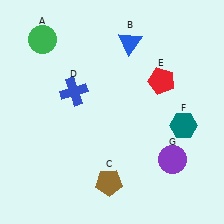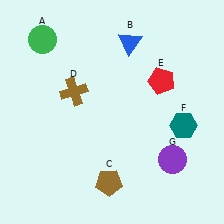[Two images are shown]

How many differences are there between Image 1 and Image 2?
There is 1 difference between the two images.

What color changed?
The cross (D) changed from blue in Image 1 to brown in Image 2.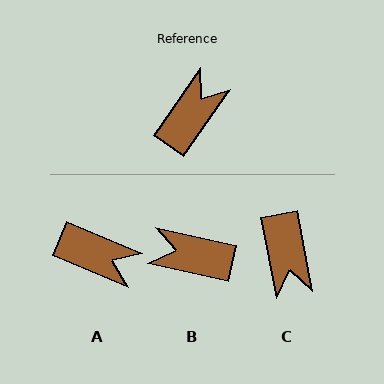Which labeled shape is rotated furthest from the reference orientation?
C, about 134 degrees away.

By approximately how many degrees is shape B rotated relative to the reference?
Approximately 112 degrees counter-clockwise.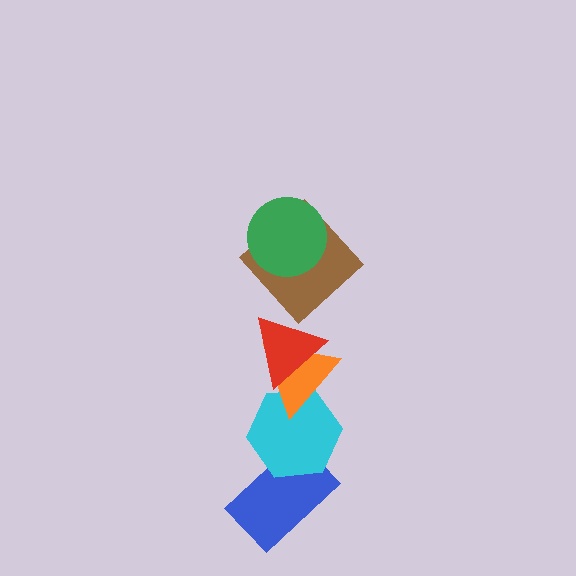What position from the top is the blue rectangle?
The blue rectangle is 6th from the top.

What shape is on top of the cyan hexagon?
The orange triangle is on top of the cyan hexagon.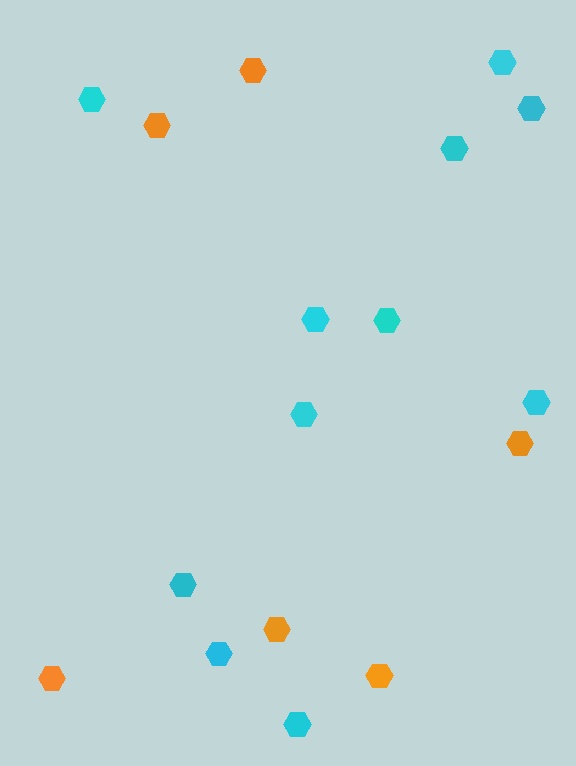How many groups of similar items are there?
There are 2 groups: one group of cyan hexagons (11) and one group of orange hexagons (6).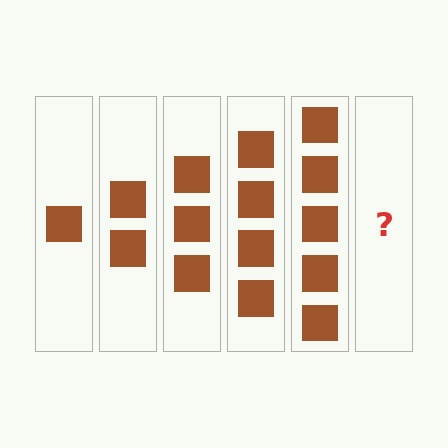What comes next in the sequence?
The next element should be 6 squares.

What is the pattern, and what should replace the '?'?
The pattern is that each step adds one more square. The '?' should be 6 squares.